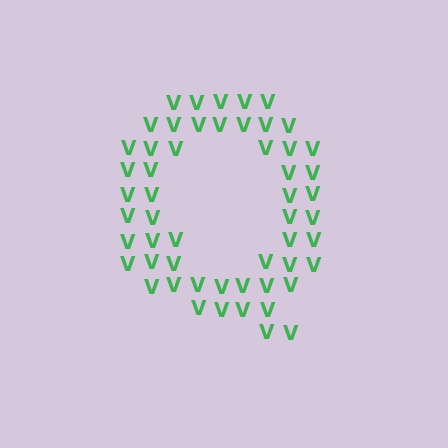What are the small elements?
The small elements are letter V's.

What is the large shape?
The large shape is the letter Q.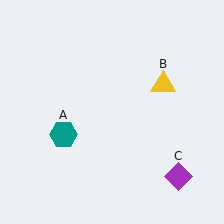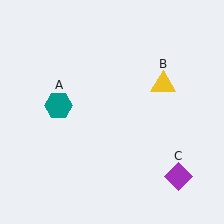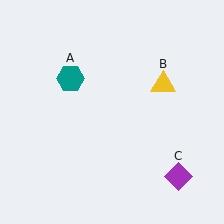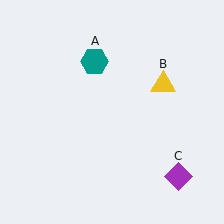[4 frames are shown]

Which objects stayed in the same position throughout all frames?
Yellow triangle (object B) and purple diamond (object C) remained stationary.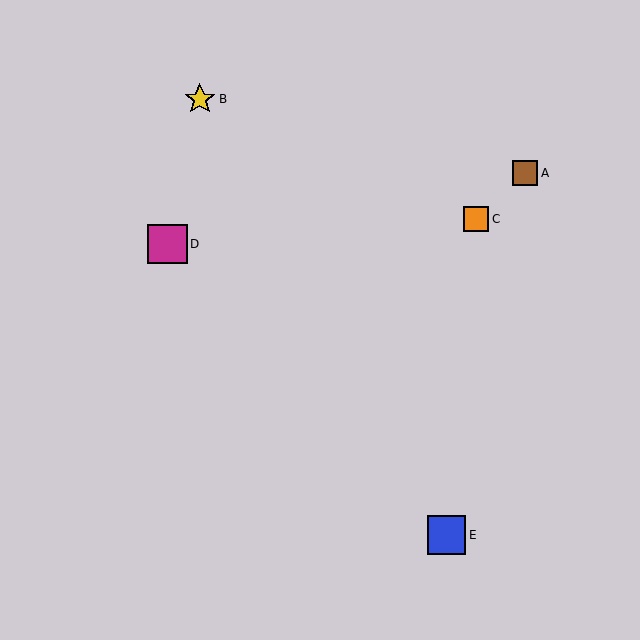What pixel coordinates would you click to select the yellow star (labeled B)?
Click at (200, 99) to select the yellow star B.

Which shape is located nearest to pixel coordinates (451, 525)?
The blue square (labeled E) at (446, 535) is nearest to that location.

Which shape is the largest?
The magenta square (labeled D) is the largest.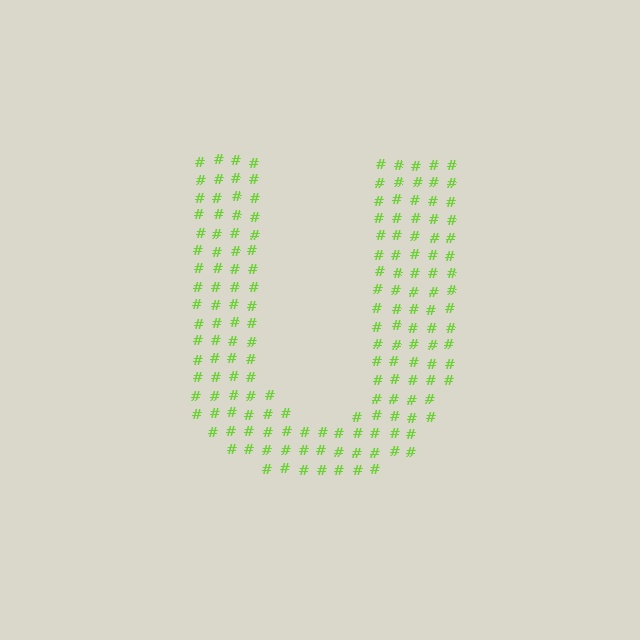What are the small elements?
The small elements are hash symbols.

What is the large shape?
The large shape is the letter U.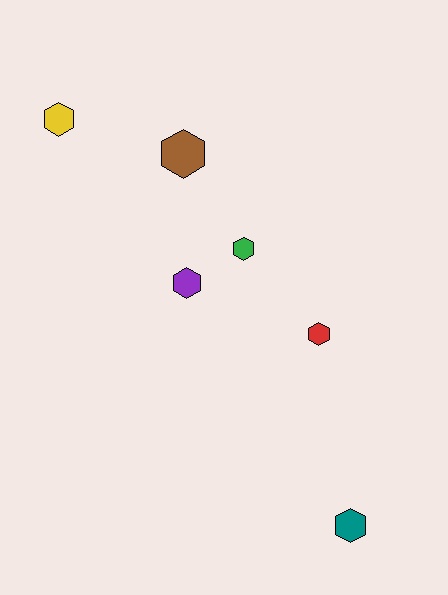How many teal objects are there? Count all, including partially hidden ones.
There is 1 teal object.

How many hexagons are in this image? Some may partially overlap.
There are 6 hexagons.